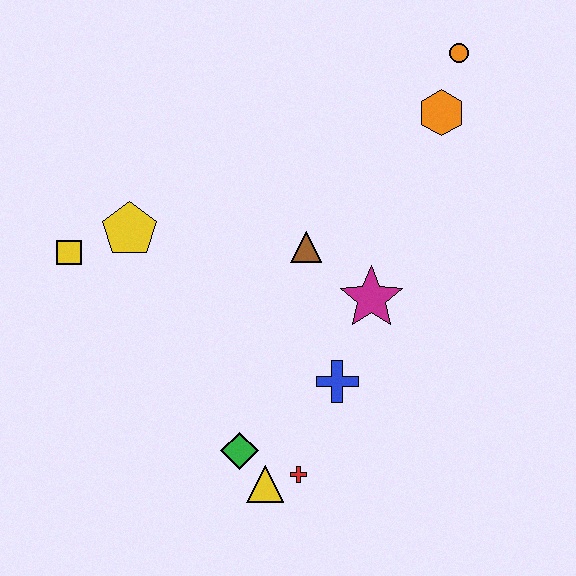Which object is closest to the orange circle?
The orange hexagon is closest to the orange circle.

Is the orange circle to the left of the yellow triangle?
No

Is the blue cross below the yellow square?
Yes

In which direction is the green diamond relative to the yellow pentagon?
The green diamond is below the yellow pentagon.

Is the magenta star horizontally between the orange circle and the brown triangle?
Yes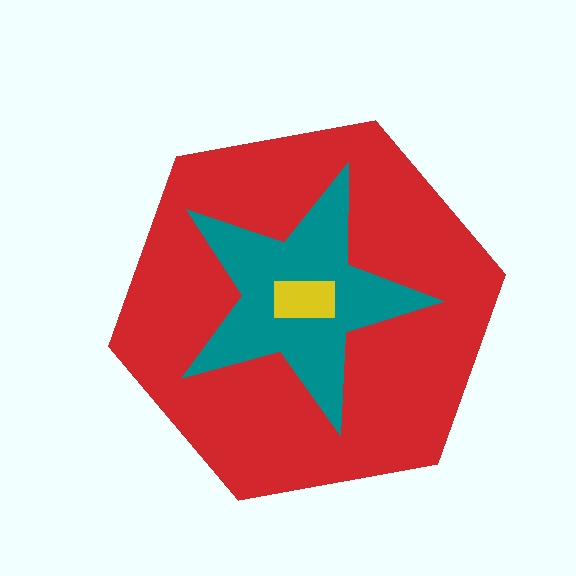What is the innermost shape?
The yellow rectangle.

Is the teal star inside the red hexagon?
Yes.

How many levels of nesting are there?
3.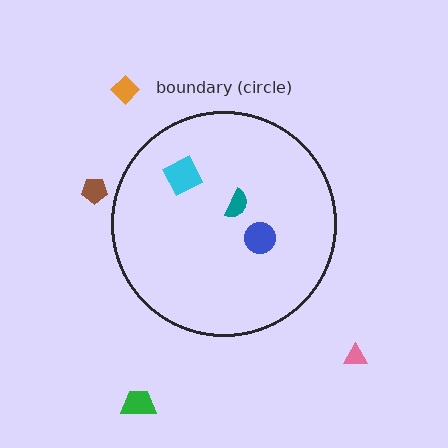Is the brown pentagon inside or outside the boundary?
Outside.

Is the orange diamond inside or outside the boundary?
Outside.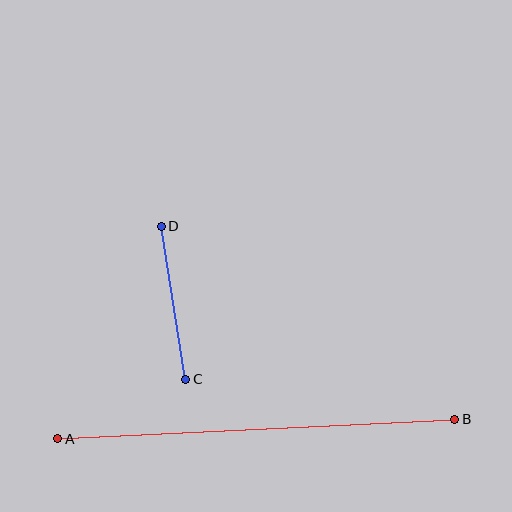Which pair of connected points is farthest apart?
Points A and B are farthest apart.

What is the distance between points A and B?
The distance is approximately 397 pixels.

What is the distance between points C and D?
The distance is approximately 155 pixels.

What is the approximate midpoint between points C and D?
The midpoint is at approximately (174, 303) pixels.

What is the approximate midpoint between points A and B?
The midpoint is at approximately (256, 429) pixels.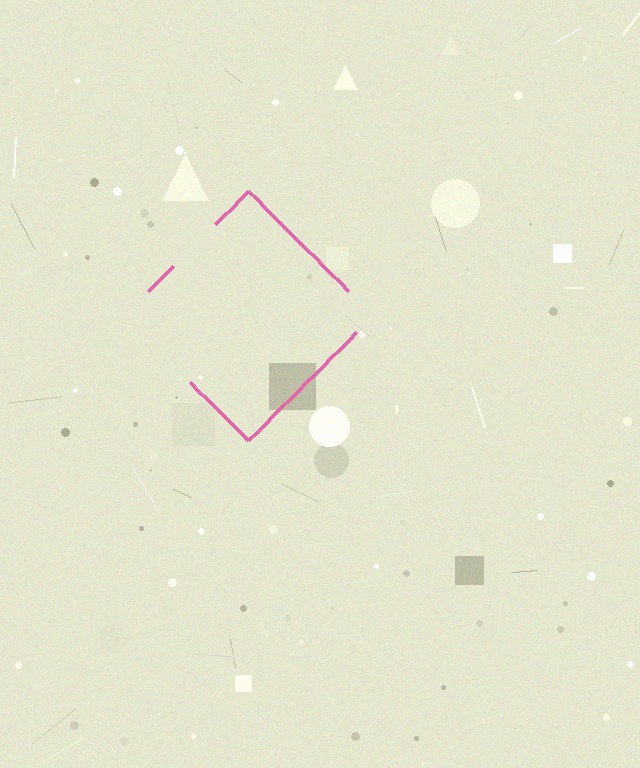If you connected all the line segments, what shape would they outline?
They would outline a diamond.